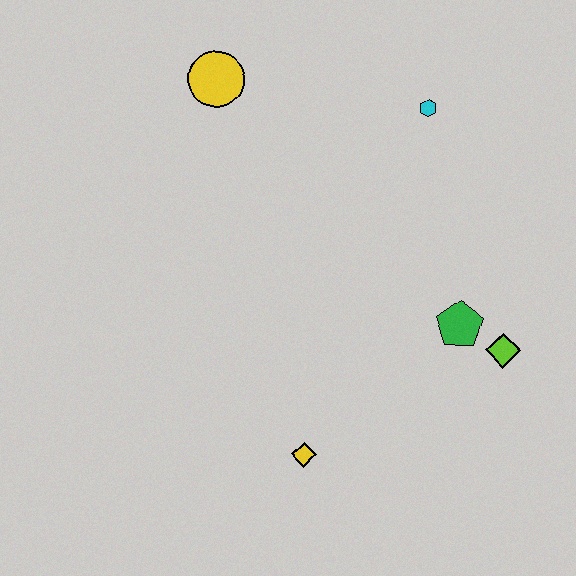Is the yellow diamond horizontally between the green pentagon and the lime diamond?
No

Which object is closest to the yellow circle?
The cyan hexagon is closest to the yellow circle.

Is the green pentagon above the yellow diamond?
Yes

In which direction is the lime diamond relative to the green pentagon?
The lime diamond is to the right of the green pentagon.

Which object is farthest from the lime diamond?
The yellow circle is farthest from the lime diamond.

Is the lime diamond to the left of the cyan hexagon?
No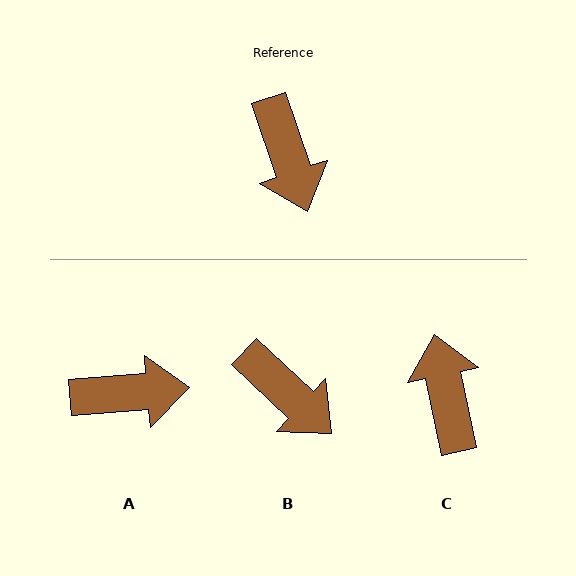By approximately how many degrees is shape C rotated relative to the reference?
Approximately 173 degrees counter-clockwise.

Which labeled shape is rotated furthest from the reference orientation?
C, about 173 degrees away.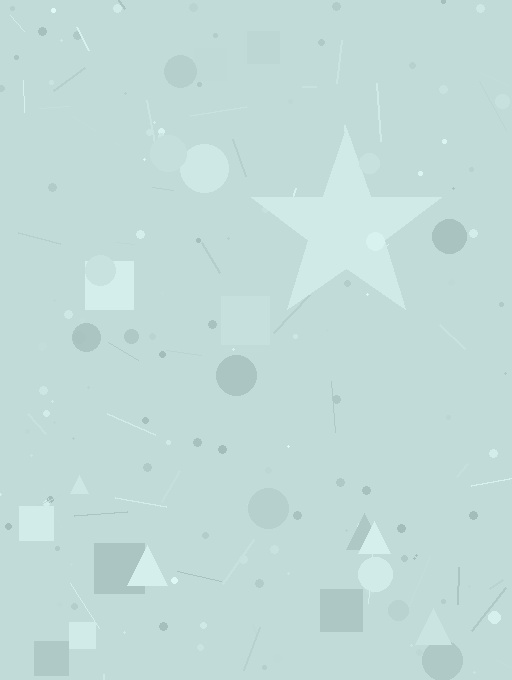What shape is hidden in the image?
A star is hidden in the image.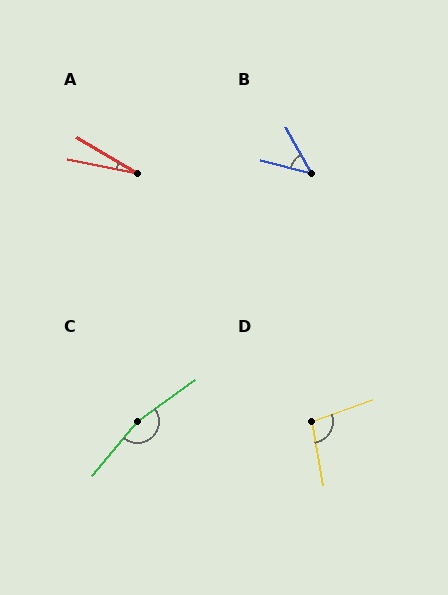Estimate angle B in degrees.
Approximately 46 degrees.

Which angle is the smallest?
A, at approximately 20 degrees.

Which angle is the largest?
C, at approximately 165 degrees.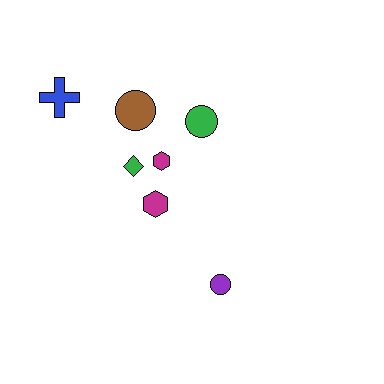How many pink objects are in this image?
There are no pink objects.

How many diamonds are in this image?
There is 1 diamond.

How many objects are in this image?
There are 7 objects.